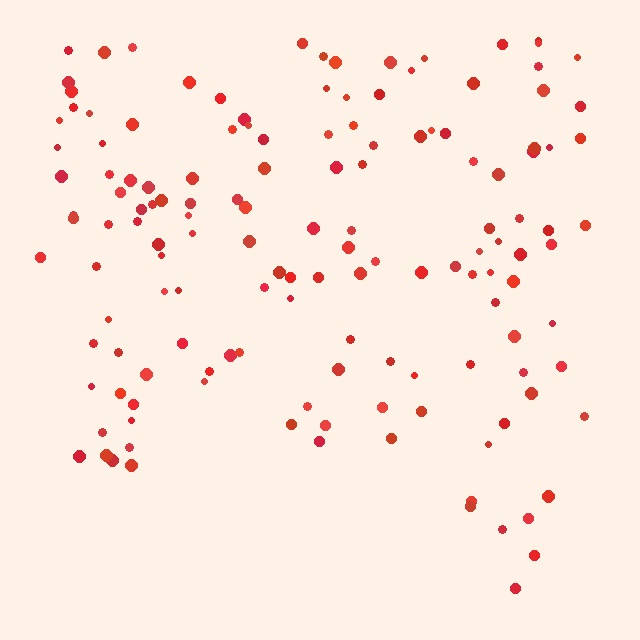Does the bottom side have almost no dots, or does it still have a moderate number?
Still a moderate number, just noticeably fewer than the top.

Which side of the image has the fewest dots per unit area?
The bottom.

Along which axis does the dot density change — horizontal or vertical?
Vertical.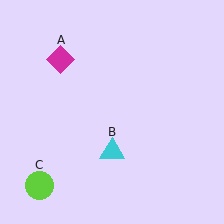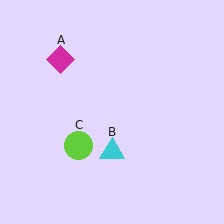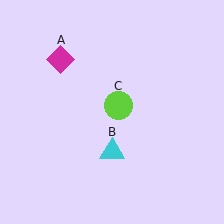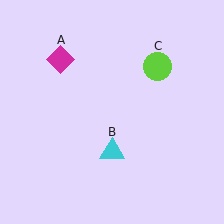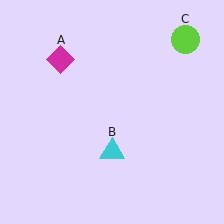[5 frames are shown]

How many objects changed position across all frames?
1 object changed position: lime circle (object C).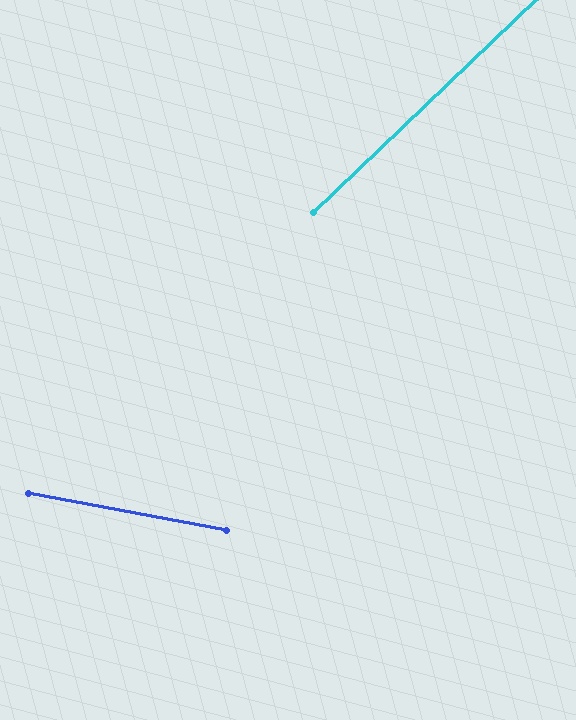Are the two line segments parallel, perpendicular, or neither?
Neither parallel nor perpendicular — they differ by about 55°.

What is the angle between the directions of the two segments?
Approximately 55 degrees.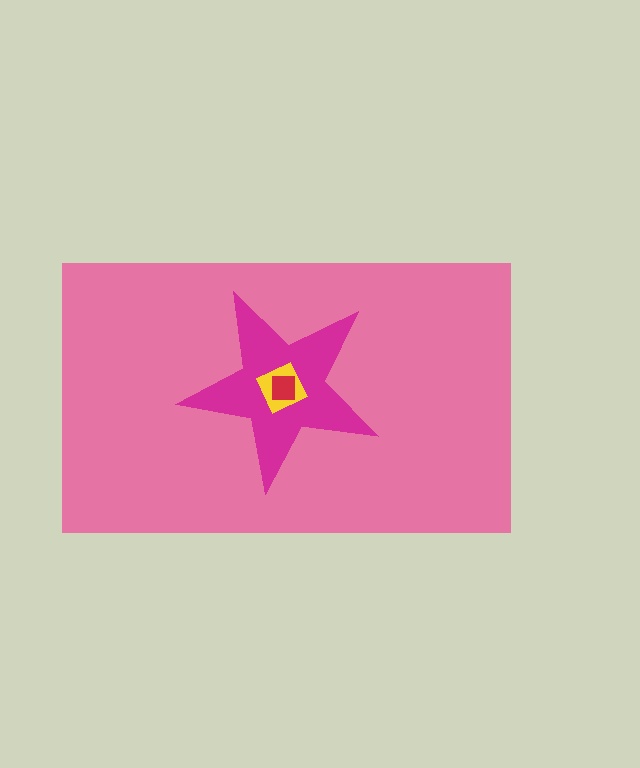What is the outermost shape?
The pink rectangle.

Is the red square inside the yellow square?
Yes.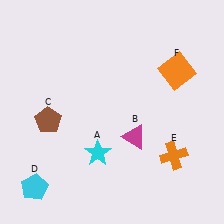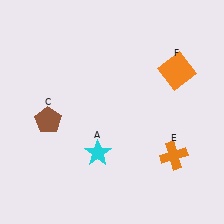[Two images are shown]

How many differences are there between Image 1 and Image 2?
There are 2 differences between the two images.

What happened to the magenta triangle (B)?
The magenta triangle (B) was removed in Image 2. It was in the bottom-right area of Image 1.